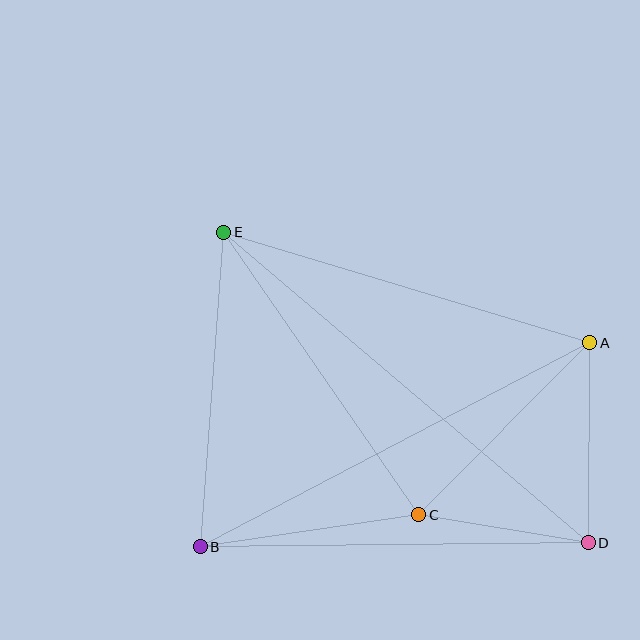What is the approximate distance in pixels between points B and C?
The distance between B and C is approximately 221 pixels.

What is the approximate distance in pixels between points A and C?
The distance between A and C is approximately 243 pixels.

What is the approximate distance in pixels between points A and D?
The distance between A and D is approximately 200 pixels.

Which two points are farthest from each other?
Points D and E are farthest from each other.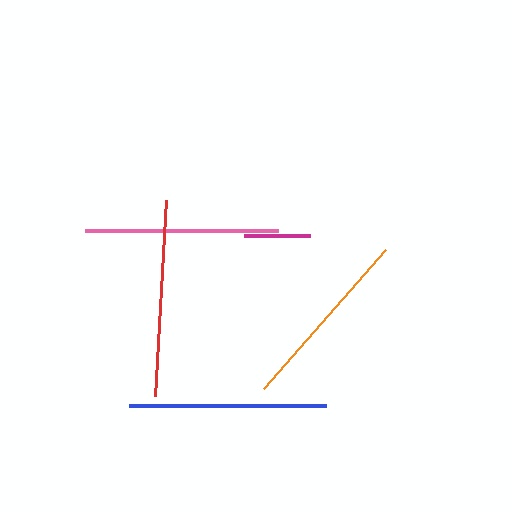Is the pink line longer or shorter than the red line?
The red line is longer than the pink line.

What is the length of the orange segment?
The orange segment is approximately 185 pixels long.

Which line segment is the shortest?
The magenta line is the shortest at approximately 66 pixels.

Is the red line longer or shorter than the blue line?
The blue line is longer than the red line.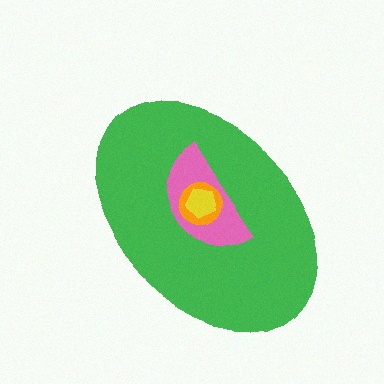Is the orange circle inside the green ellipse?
Yes.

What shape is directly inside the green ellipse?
The pink semicircle.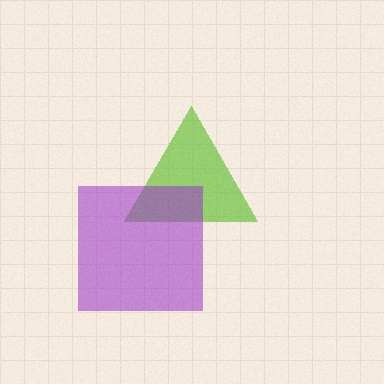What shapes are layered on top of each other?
The layered shapes are: a lime triangle, a purple square.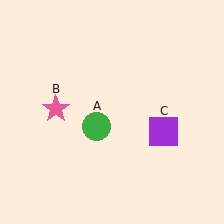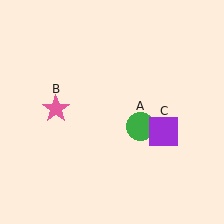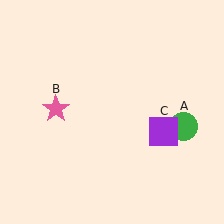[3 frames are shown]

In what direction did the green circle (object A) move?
The green circle (object A) moved right.